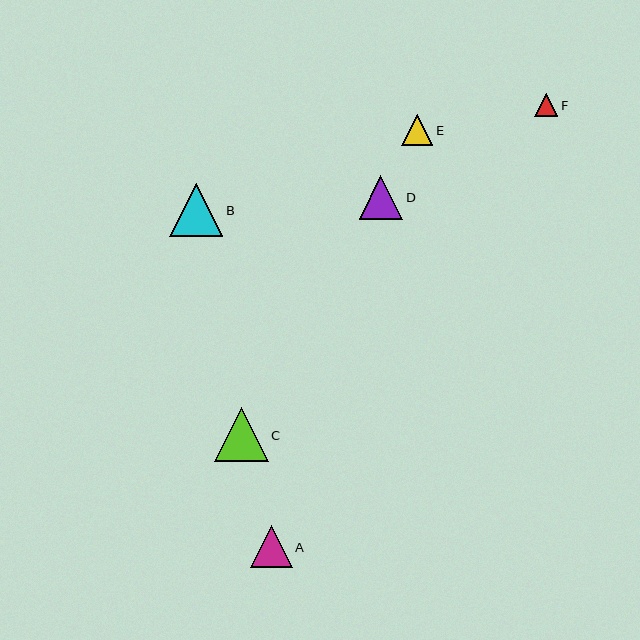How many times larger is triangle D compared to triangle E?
Triangle D is approximately 1.4 times the size of triangle E.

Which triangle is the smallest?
Triangle F is the smallest with a size of approximately 23 pixels.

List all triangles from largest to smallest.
From largest to smallest: C, B, D, A, E, F.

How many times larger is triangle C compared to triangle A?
Triangle C is approximately 1.3 times the size of triangle A.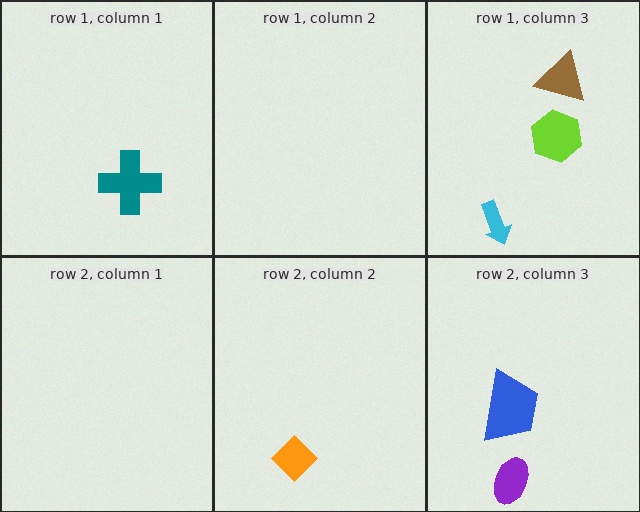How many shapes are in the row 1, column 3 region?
3.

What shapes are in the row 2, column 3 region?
The purple ellipse, the blue trapezoid.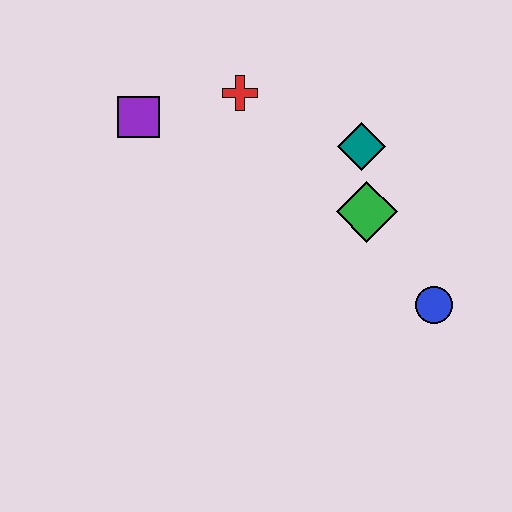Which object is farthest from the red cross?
The blue circle is farthest from the red cross.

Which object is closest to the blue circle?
The green diamond is closest to the blue circle.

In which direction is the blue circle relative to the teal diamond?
The blue circle is below the teal diamond.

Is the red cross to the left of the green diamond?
Yes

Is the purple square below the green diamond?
No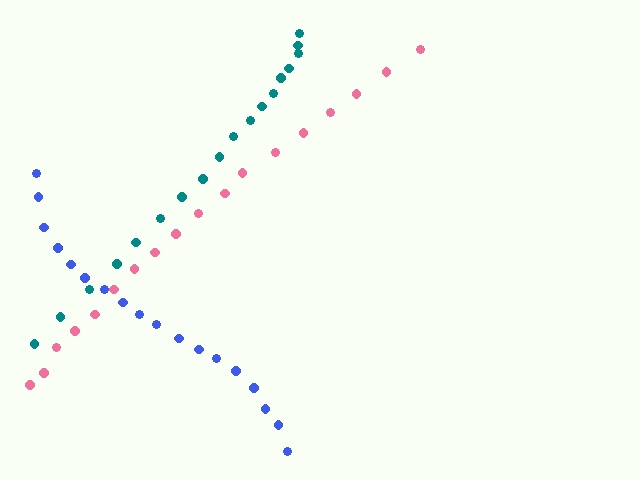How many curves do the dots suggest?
There are 3 distinct paths.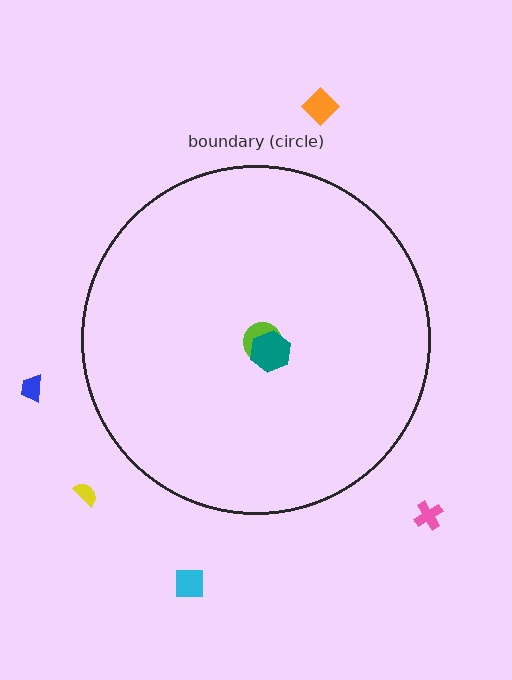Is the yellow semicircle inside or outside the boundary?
Outside.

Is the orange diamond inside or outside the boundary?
Outside.